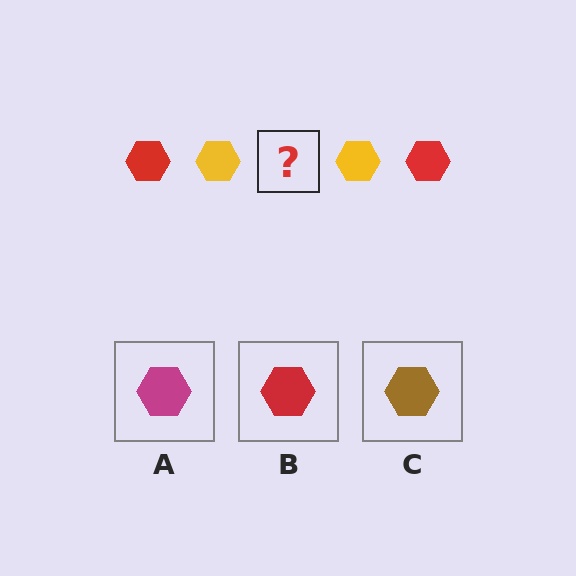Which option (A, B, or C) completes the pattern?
B.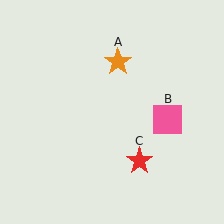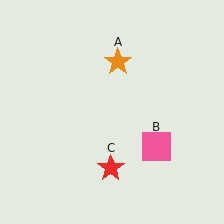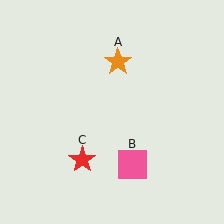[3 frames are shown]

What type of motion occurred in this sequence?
The pink square (object B), red star (object C) rotated clockwise around the center of the scene.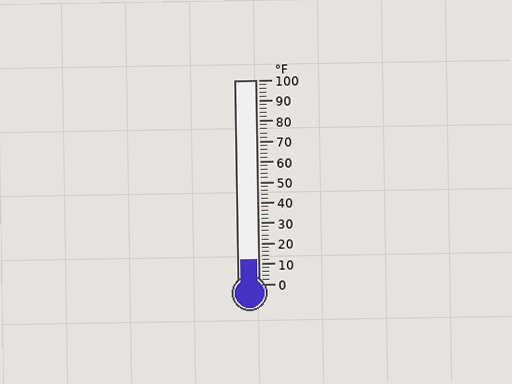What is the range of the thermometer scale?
The thermometer scale ranges from 0°F to 100°F.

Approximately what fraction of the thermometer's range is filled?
The thermometer is filled to approximately 10% of its range.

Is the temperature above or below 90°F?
The temperature is below 90°F.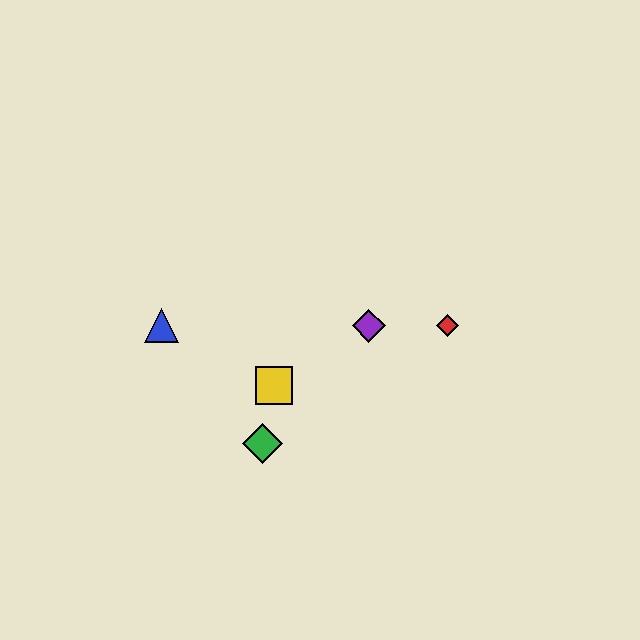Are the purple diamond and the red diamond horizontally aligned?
Yes, both are at y≈326.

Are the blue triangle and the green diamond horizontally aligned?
No, the blue triangle is at y≈326 and the green diamond is at y≈444.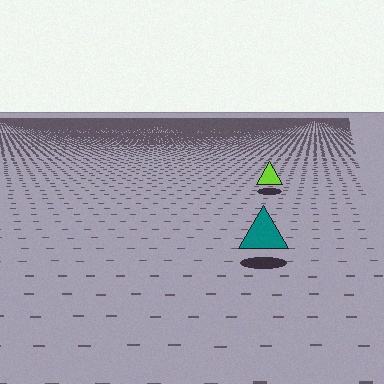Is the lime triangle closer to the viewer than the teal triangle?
No. The teal triangle is closer — you can tell from the texture gradient: the ground texture is coarser near it.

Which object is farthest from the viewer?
The lime triangle is farthest from the viewer. It appears smaller and the ground texture around it is denser.